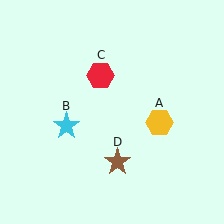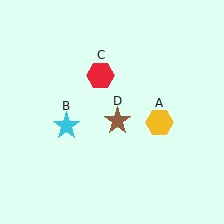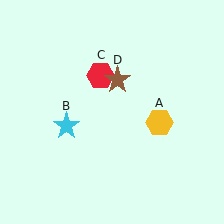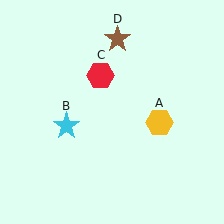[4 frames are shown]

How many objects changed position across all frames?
1 object changed position: brown star (object D).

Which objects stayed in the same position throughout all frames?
Yellow hexagon (object A) and cyan star (object B) and red hexagon (object C) remained stationary.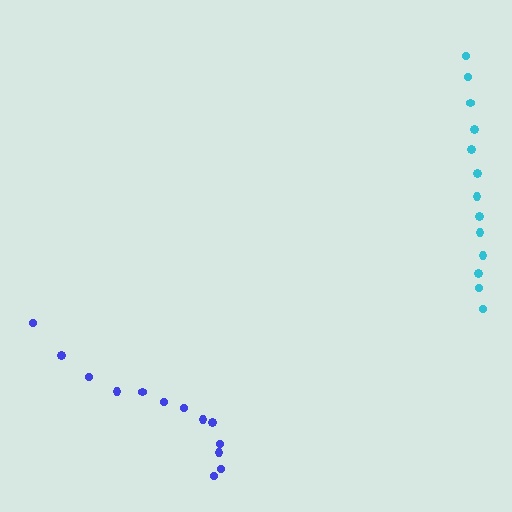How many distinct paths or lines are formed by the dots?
There are 2 distinct paths.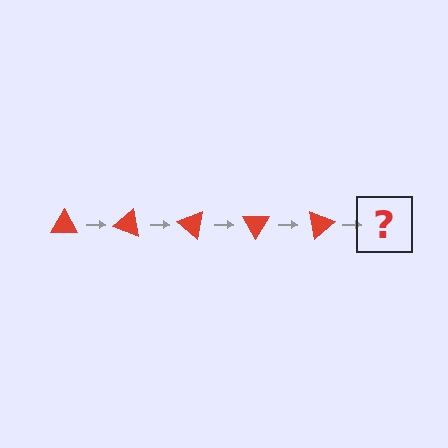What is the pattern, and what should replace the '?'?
The pattern is that the triangle rotates 20 degrees each step. The '?' should be a red triangle rotated 100 degrees.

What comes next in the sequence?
The next element should be a red triangle rotated 100 degrees.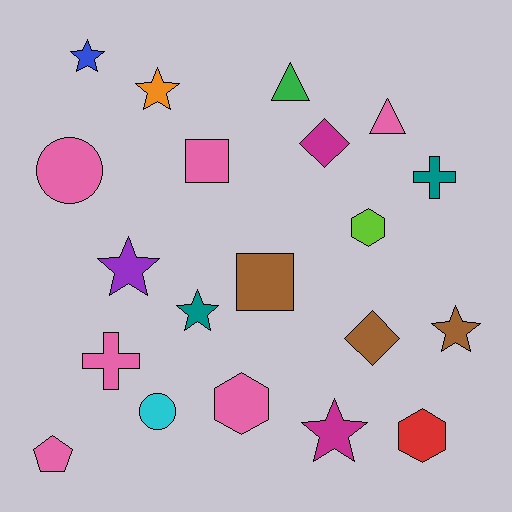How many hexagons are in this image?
There are 3 hexagons.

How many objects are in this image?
There are 20 objects.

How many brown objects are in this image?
There are 3 brown objects.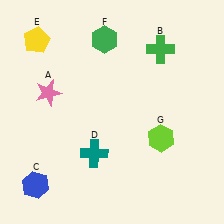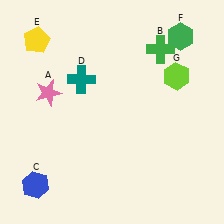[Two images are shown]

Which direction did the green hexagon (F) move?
The green hexagon (F) moved right.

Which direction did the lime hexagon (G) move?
The lime hexagon (G) moved up.